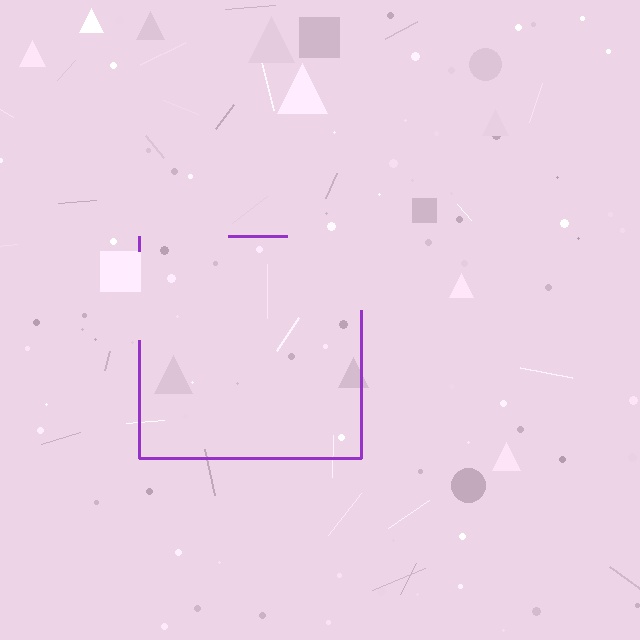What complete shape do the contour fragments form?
The contour fragments form a square.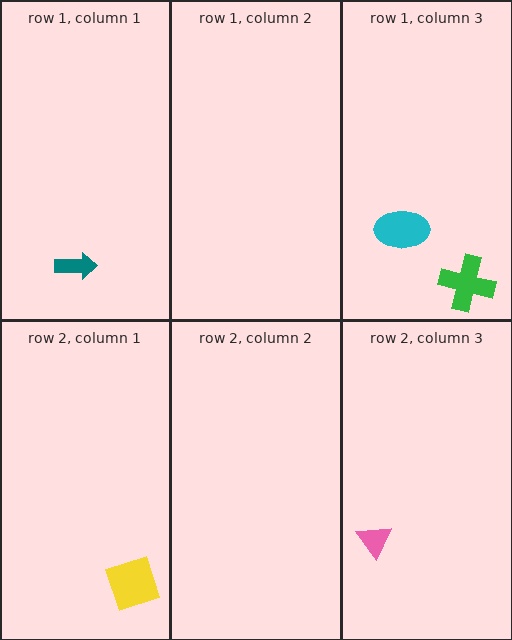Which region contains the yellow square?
The row 2, column 1 region.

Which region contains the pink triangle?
The row 2, column 3 region.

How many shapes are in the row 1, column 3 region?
2.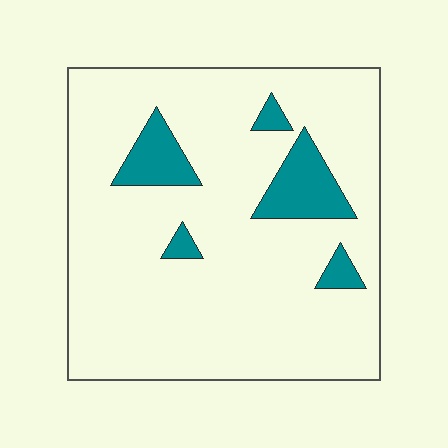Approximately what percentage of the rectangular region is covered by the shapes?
Approximately 10%.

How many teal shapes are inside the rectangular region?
5.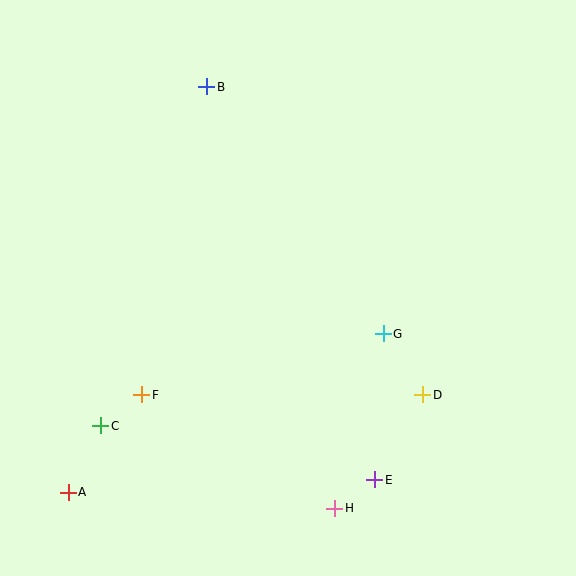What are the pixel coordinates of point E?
Point E is at (375, 480).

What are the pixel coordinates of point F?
Point F is at (142, 395).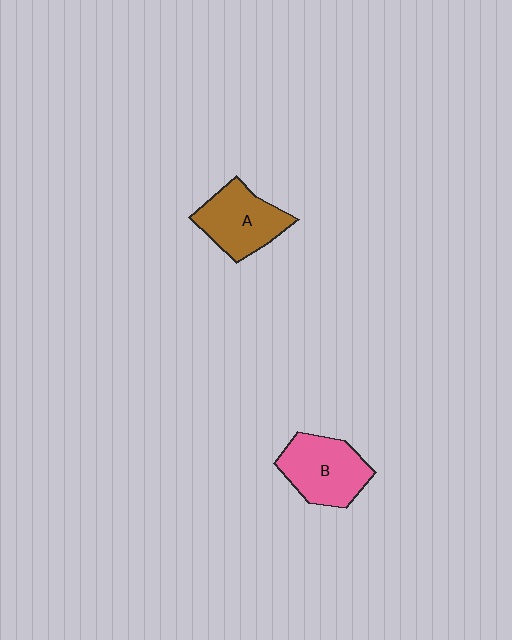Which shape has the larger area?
Shape B (pink).